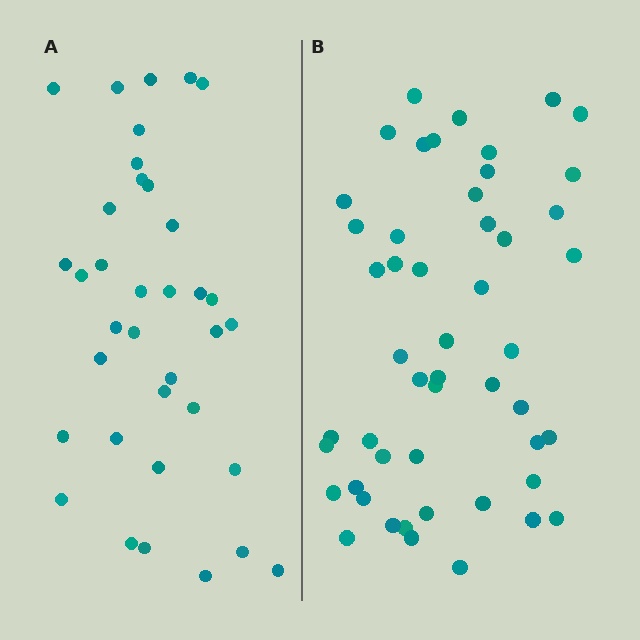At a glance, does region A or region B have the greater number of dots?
Region B (the right region) has more dots.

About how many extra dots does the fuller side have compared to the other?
Region B has approximately 15 more dots than region A.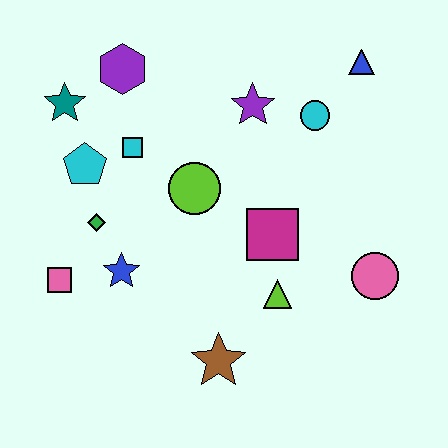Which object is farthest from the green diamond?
The blue triangle is farthest from the green diamond.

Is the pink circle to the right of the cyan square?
Yes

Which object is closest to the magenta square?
The lime triangle is closest to the magenta square.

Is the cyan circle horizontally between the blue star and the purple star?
No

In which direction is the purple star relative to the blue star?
The purple star is above the blue star.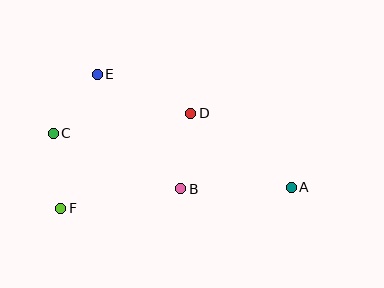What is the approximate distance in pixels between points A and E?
The distance between A and E is approximately 224 pixels.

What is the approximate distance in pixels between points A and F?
The distance between A and F is approximately 232 pixels.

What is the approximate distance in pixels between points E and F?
The distance between E and F is approximately 139 pixels.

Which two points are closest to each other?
Points C and E are closest to each other.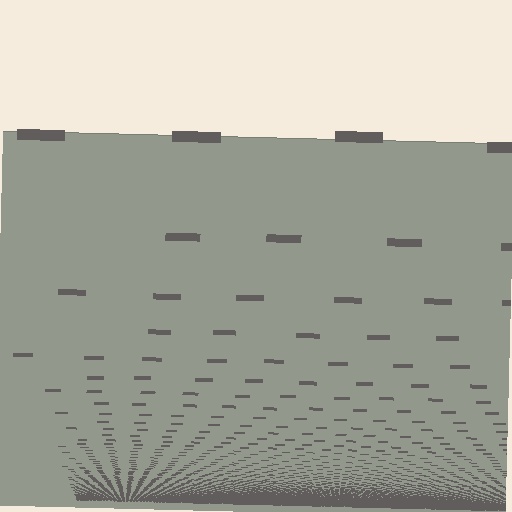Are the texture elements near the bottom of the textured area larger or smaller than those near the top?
Smaller. The gradient is inverted — elements near the bottom are smaller and denser.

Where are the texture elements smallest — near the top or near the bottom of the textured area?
Near the bottom.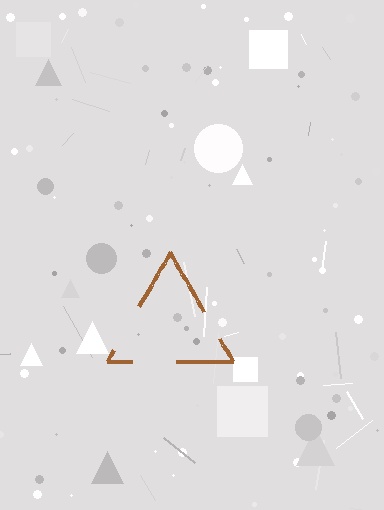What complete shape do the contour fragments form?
The contour fragments form a triangle.